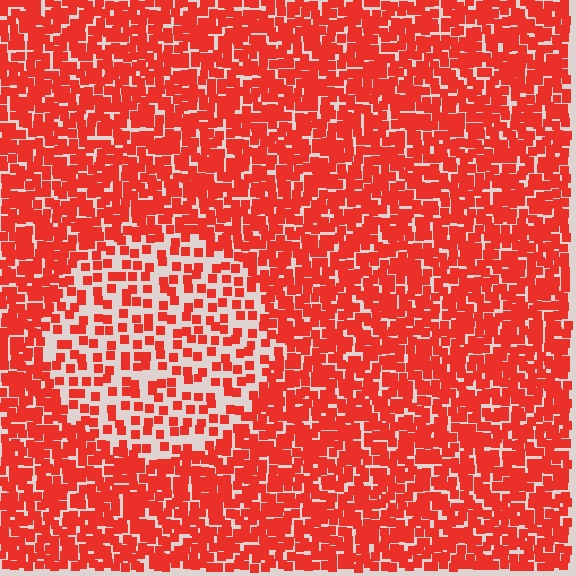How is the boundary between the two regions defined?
The boundary is defined by a change in element density (approximately 2.2x ratio). All elements are the same color, size, and shape.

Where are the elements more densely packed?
The elements are more densely packed outside the circle boundary.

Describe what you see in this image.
The image contains small red elements arranged at two different densities. A circle-shaped region is visible where the elements are less densely packed than the surrounding area.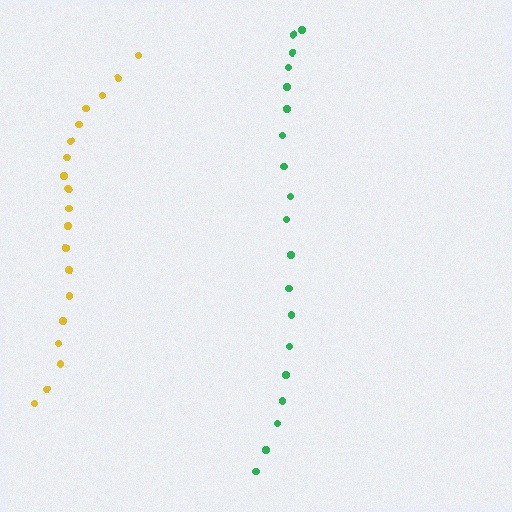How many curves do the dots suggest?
There are 2 distinct paths.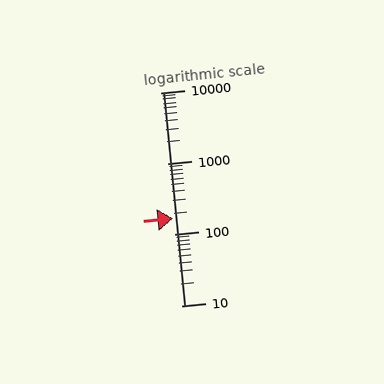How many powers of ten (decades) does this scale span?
The scale spans 3 decades, from 10 to 10000.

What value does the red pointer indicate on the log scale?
The pointer indicates approximately 170.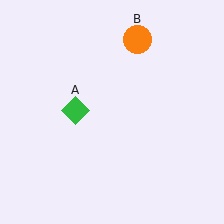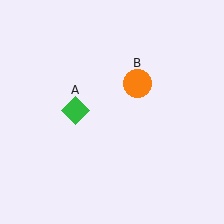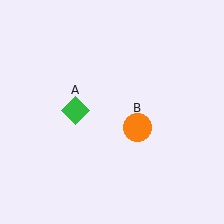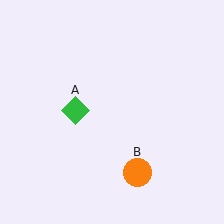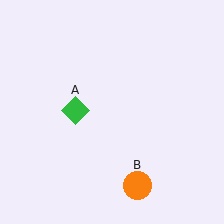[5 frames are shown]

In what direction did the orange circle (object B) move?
The orange circle (object B) moved down.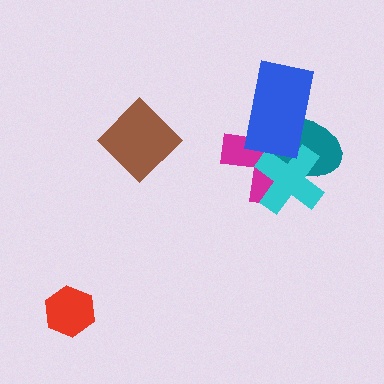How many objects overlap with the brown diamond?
0 objects overlap with the brown diamond.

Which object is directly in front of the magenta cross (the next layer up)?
The teal ellipse is directly in front of the magenta cross.